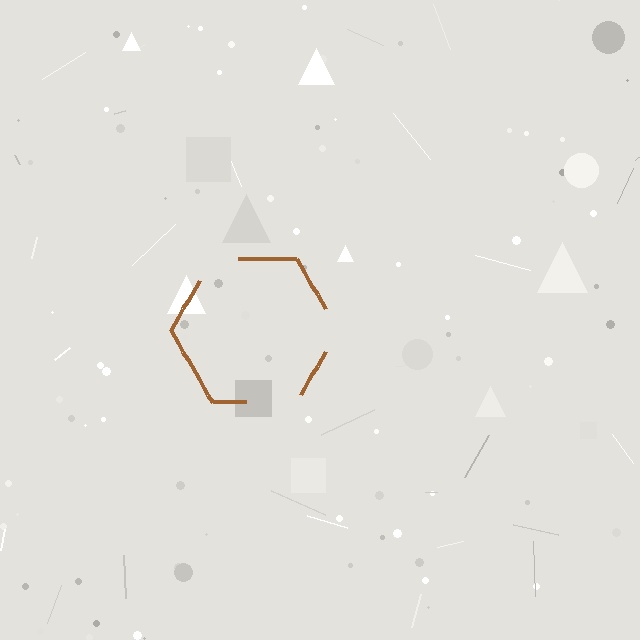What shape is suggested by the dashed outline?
The dashed outline suggests a hexagon.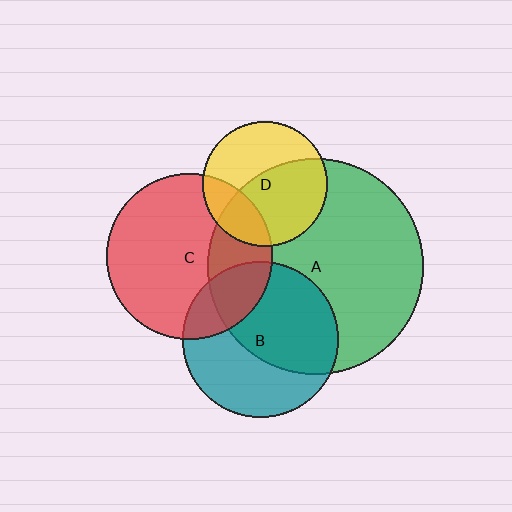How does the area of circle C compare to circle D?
Approximately 1.8 times.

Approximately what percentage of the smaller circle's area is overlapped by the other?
Approximately 20%.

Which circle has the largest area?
Circle A (green).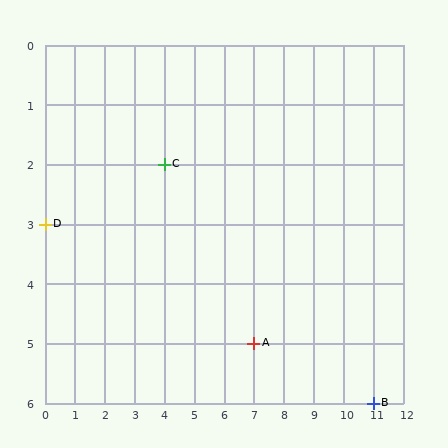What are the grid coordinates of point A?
Point A is at grid coordinates (7, 5).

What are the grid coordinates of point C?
Point C is at grid coordinates (4, 2).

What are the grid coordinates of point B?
Point B is at grid coordinates (11, 6).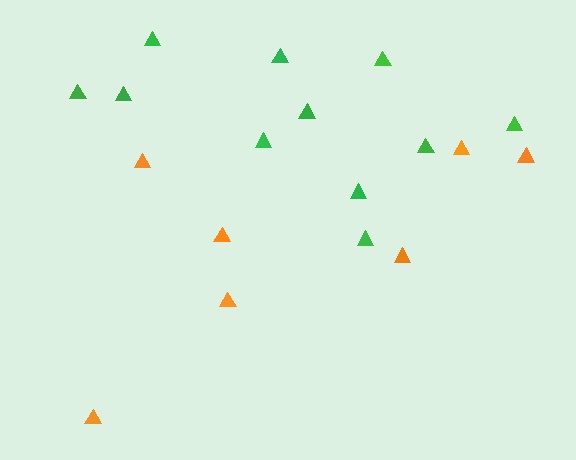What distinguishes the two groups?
There are 2 groups: one group of orange triangles (7) and one group of green triangles (11).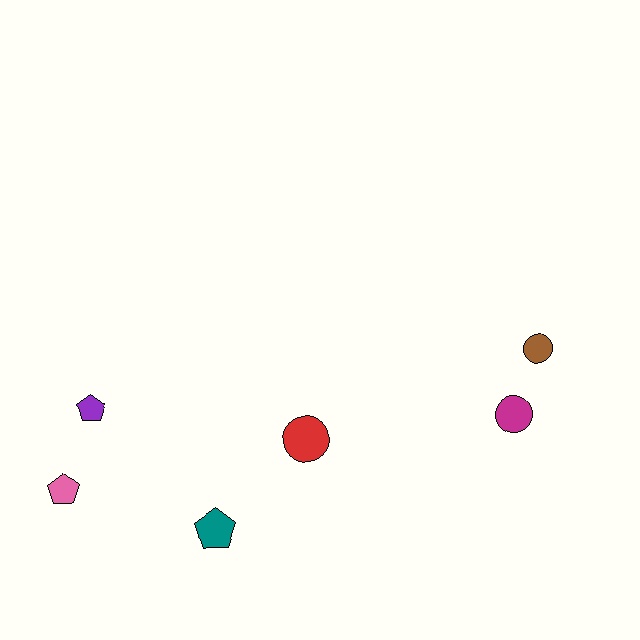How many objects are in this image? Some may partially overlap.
There are 6 objects.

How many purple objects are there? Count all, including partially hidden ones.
There is 1 purple object.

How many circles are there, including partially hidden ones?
There are 3 circles.